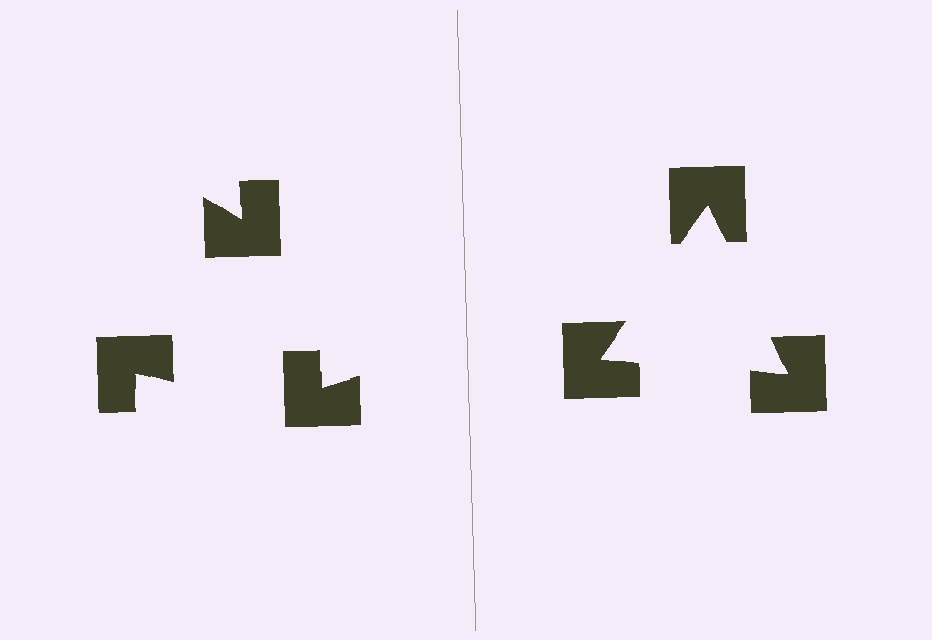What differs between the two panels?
The notched squares are positioned identically on both sides; only the wedge orientations differ. On the right they align to a triangle; on the left they are misaligned.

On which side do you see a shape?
An illusory triangle appears on the right side. On the left side the wedge cuts are rotated, so no coherent shape forms.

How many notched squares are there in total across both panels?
6 — 3 on each side.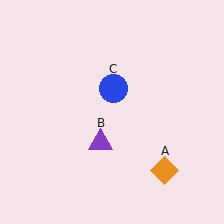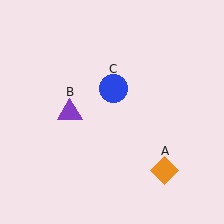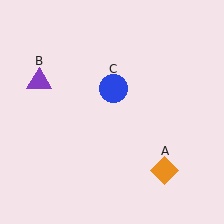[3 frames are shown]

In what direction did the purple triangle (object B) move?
The purple triangle (object B) moved up and to the left.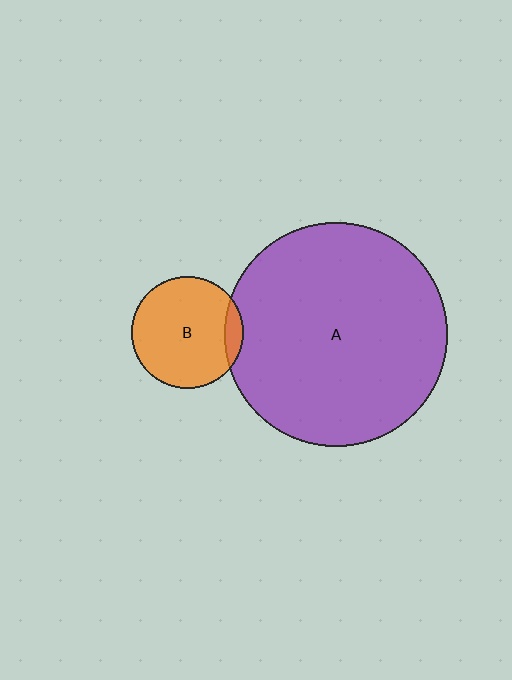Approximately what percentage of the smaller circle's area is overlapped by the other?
Approximately 10%.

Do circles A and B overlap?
Yes.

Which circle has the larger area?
Circle A (purple).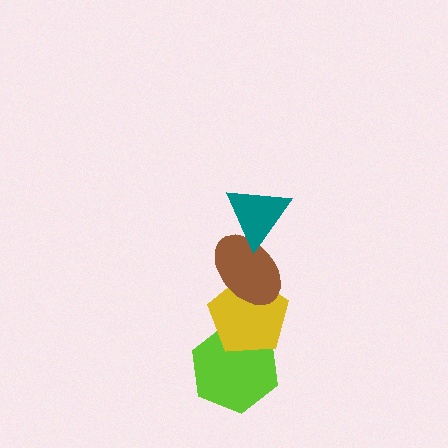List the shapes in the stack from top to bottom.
From top to bottom: the teal triangle, the brown ellipse, the yellow pentagon, the lime hexagon.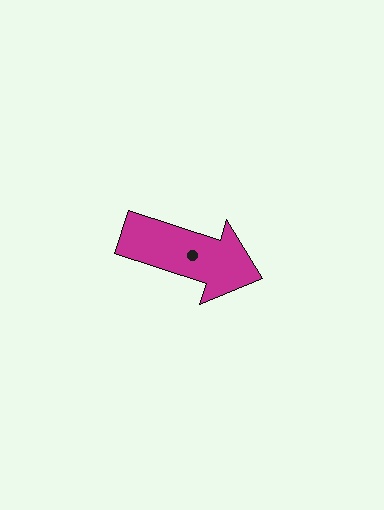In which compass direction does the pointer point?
East.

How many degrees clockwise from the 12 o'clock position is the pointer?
Approximately 108 degrees.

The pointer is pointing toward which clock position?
Roughly 4 o'clock.